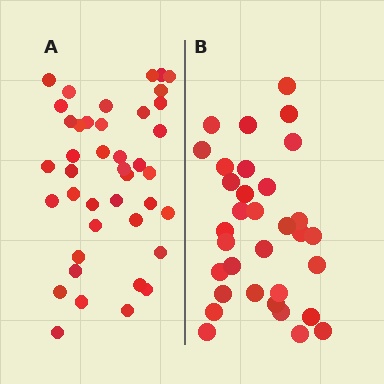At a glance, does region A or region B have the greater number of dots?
Region A (the left region) has more dots.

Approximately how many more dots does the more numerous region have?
Region A has roughly 8 or so more dots than region B.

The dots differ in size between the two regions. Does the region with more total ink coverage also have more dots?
No. Region B has more total ink coverage because its dots are larger, but region A actually contains more individual dots. Total area can be misleading — the number of items is what matters here.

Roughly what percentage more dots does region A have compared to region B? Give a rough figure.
About 25% more.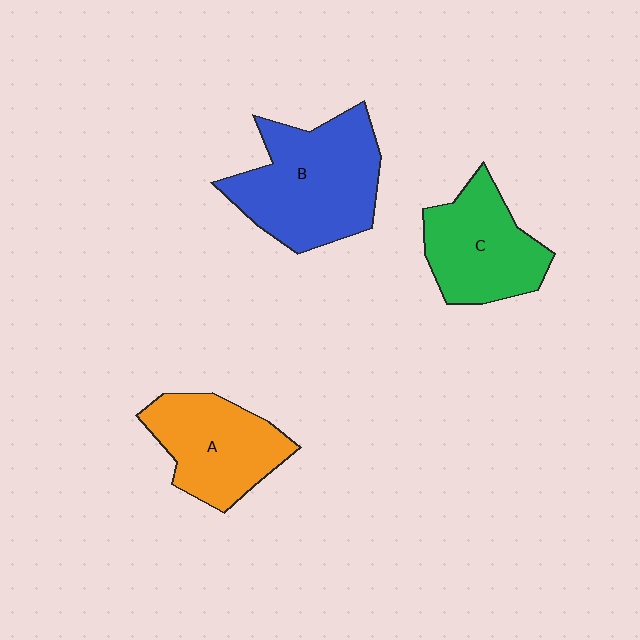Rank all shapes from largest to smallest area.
From largest to smallest: B (blue), C (green), A (orange).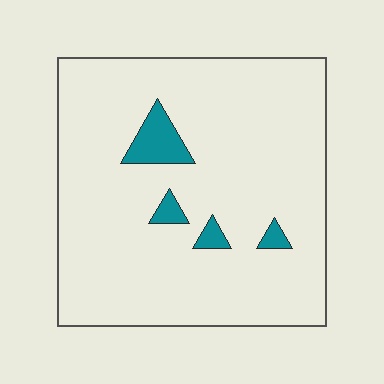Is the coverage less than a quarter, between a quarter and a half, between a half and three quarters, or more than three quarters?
Less than a quarter.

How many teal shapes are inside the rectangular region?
4.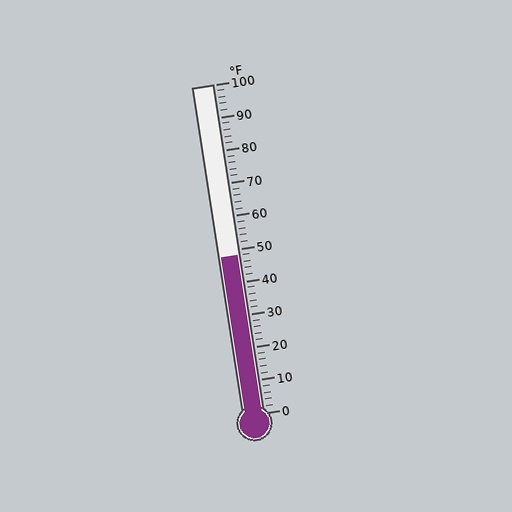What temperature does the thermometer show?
The thermometer shows approximately 48°F.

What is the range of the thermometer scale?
The thermometer scale ranges from 0°F to 100°F.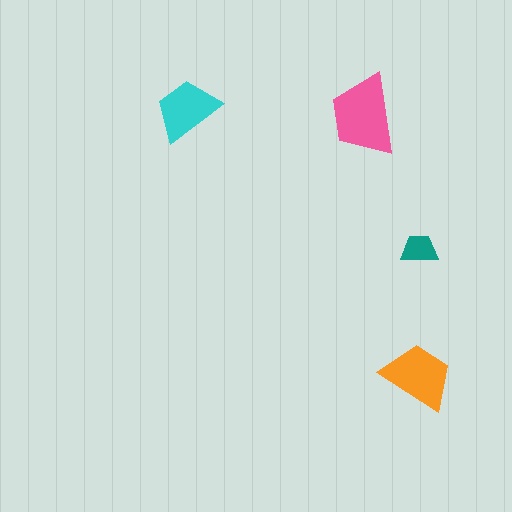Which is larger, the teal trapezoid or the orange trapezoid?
The orange one.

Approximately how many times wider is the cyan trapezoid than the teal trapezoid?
About 2 times wider.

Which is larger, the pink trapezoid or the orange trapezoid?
The pink one.